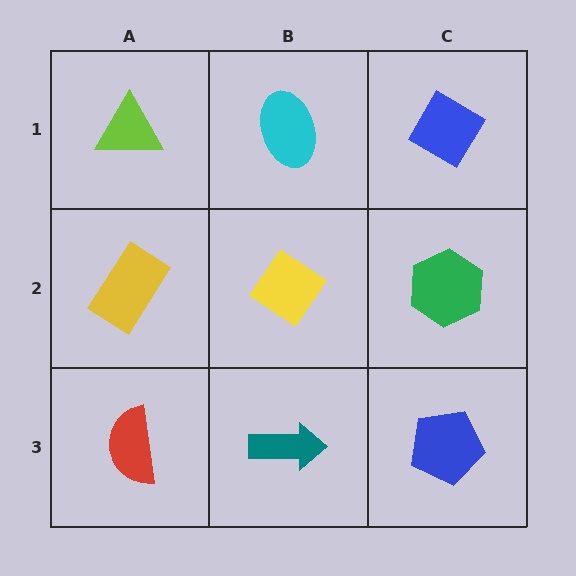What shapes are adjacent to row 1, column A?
A yellow rectangle (row 2, column A), a cyan ellipse (row 1, column B).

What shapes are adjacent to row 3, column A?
A yellow rectangle (row 2, column A), a teal arrow (row 3, column B).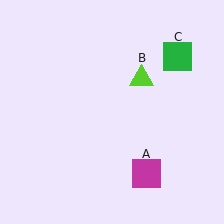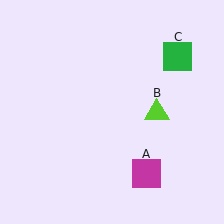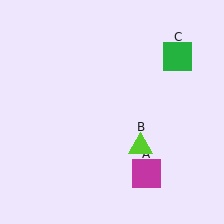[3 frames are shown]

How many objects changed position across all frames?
1 object changed position: lime triangle (object B).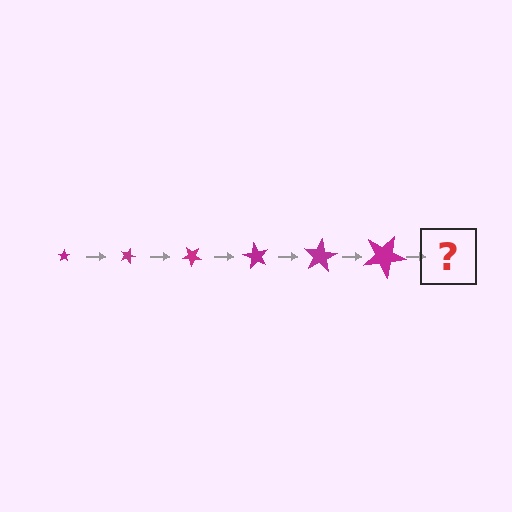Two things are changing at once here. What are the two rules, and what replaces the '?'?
The two rules are that the star grows larger each step and it rotates 20 degrees each step. The '?' should be a star, larger than the previous one and rotated 120 degrees from the start.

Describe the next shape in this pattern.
It should be a star, larger than the previous one and rotated 120 degrees from the start.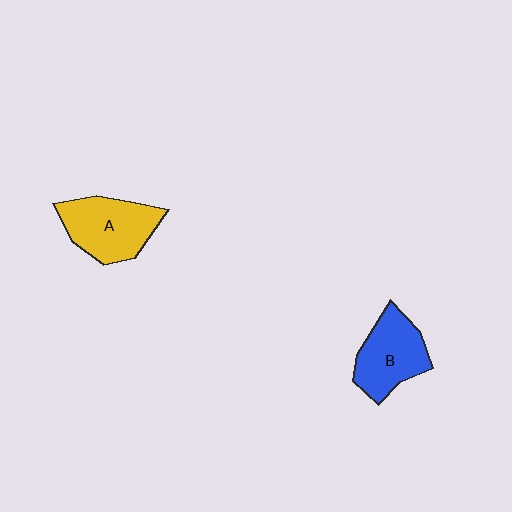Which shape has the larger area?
Shape A (yellow).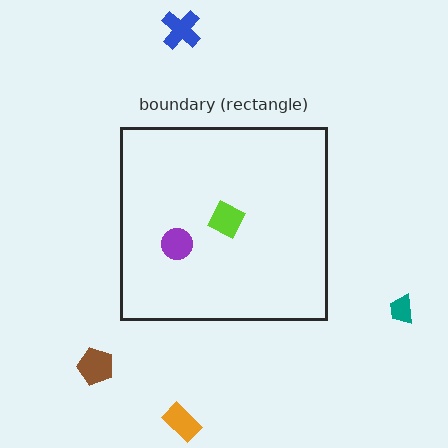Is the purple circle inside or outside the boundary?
Inside.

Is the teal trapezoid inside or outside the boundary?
Outside.